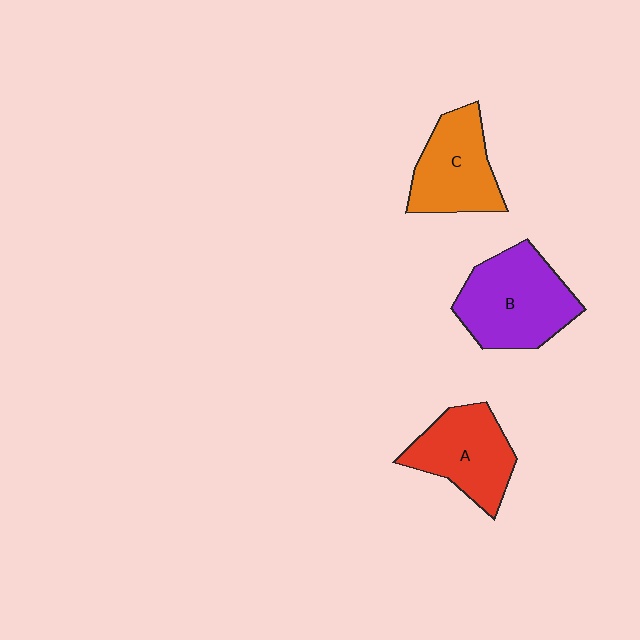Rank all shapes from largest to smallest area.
From largest to smallest: B (purple), A (red), C (orange).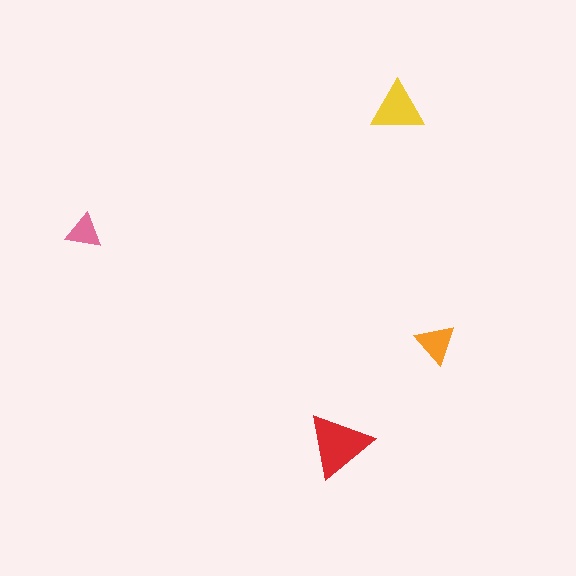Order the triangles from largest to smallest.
the red one, the yellow one, the orange one, the pink one.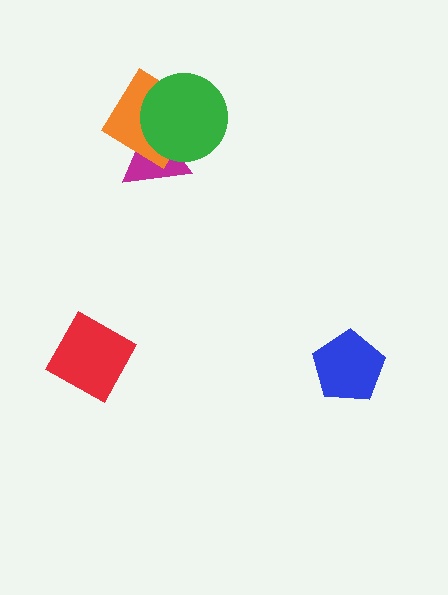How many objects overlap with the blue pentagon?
0 objects overlap with the blue pentagon.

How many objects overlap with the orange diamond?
2 objects overlap with the orange diamond.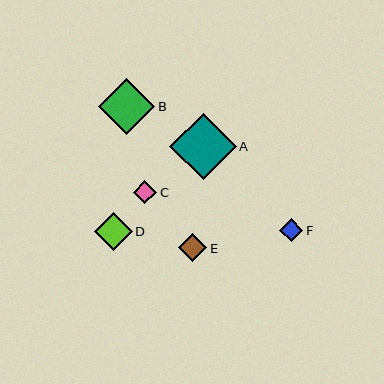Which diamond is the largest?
Diamond A is the largest with a size of approximately 67 pixels.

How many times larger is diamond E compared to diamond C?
Diamond E is approximately 1.2 times the size of diamond C.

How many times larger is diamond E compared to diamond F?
Diamond E is approximately 1.2 times the size of diamond F.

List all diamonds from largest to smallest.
From largest to smallest: A, B, D, E, C, F.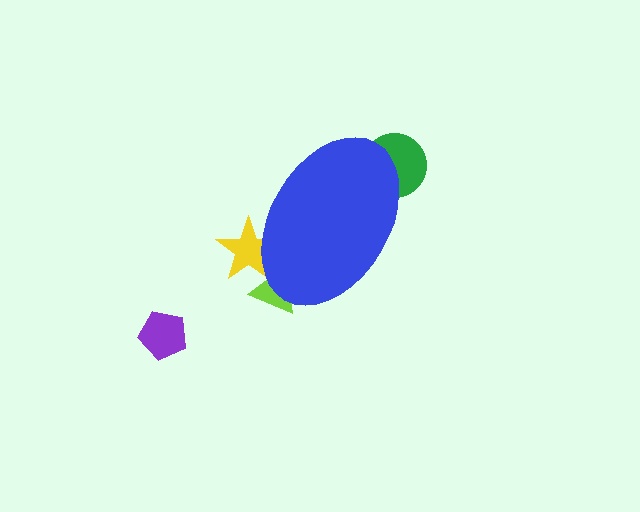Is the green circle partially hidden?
Yes, the green circle is partially hidden behind the blue ellipse.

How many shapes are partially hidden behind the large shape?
3 shapes are partially hidden.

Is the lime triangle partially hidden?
Yes, the lime triangle is partially hidden behind the blue ellipse.